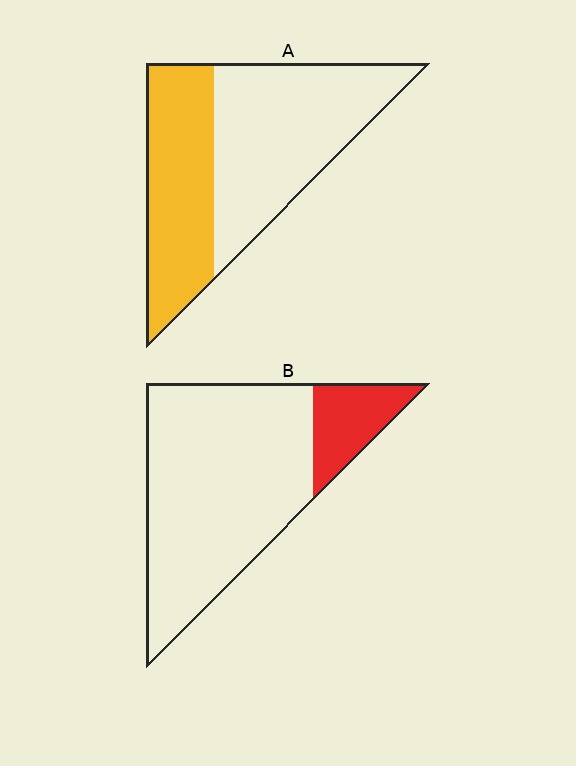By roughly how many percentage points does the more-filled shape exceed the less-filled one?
By roughly 25 percentage points (A over B).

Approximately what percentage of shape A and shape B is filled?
A is approximately 40% and B is approximately 15%.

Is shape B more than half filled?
No.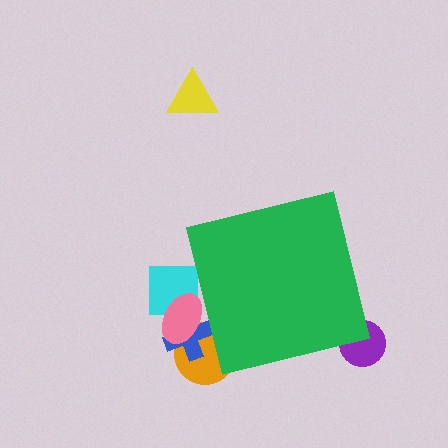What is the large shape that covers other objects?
A green square.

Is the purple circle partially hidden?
Yes, the purple circle is partially hidden behind the green square.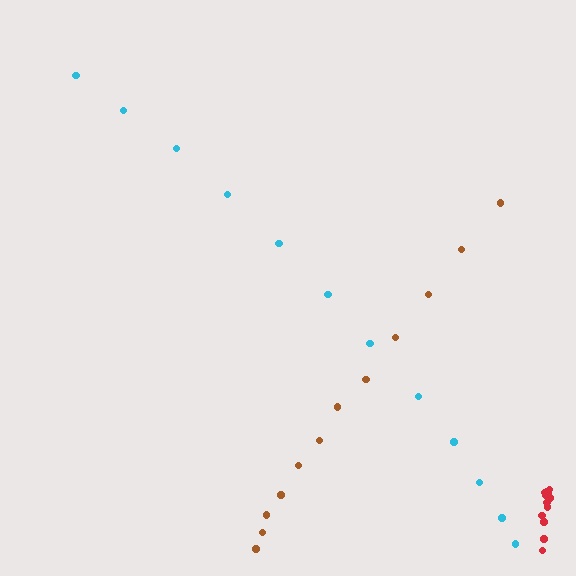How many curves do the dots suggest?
There are 3 distinct paths.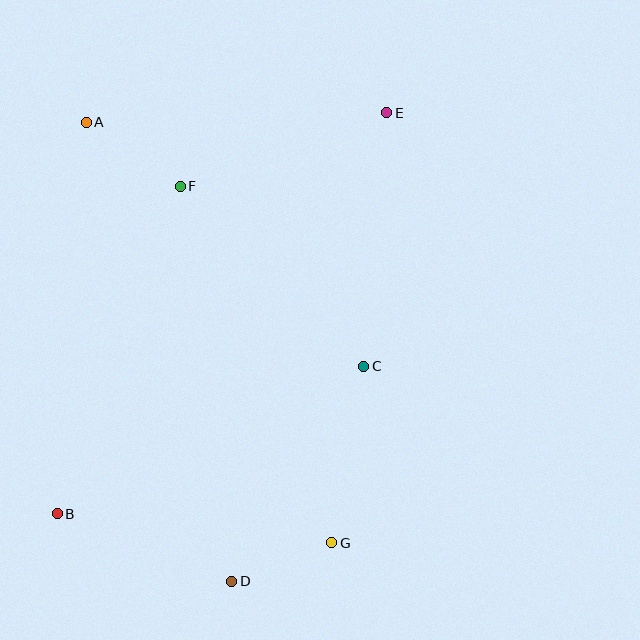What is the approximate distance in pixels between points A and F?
The distance between A and F is approximately 114 pixels.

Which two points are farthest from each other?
Points B and E are farthest from each other.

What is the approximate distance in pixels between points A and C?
The distance between A and C is approximately 370 pixels.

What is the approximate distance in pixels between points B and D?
The distance between B and D is approximately 188 pixels.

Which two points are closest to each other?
Points D and G are closest to each other.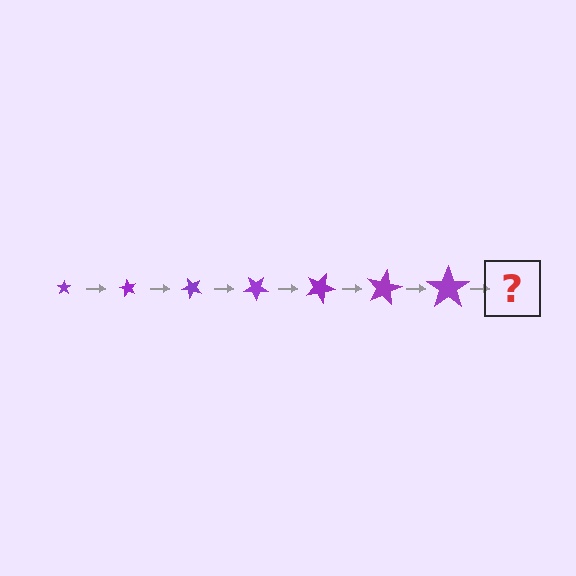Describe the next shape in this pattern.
It should be a star, larger than the previous one and rotated 420 degrees from the start.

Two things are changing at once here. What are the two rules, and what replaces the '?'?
The two rules are that the star grows larger each step and it rotates 60 degrees each step. The '?' should be a star, larger than the previous one and rotated 420 degrees from the start.